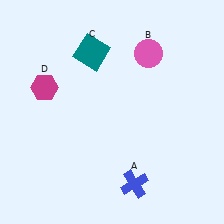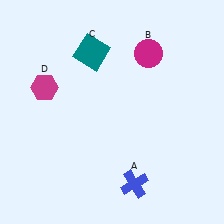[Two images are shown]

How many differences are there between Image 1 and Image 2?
There is 1 difference between the two images.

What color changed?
The circle (B) changed from pink in Image 1 to magenta in Image 2.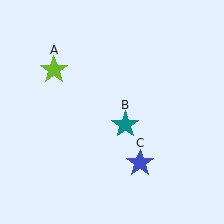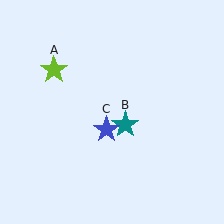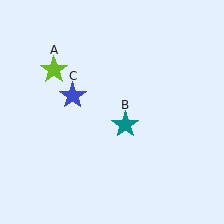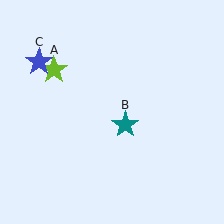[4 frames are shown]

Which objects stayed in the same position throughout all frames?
Lime star (object A) and teal star (object B) remained stationary.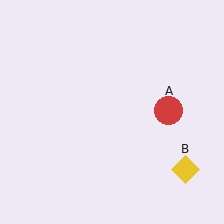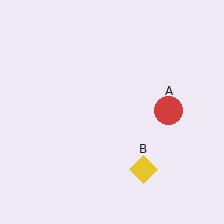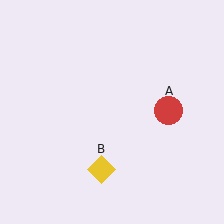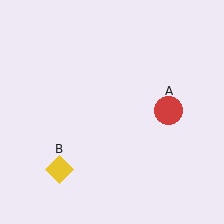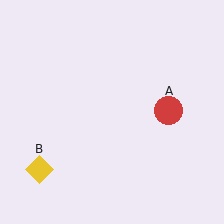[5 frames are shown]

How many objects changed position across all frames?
1 object changed position: yellow diamond (object B).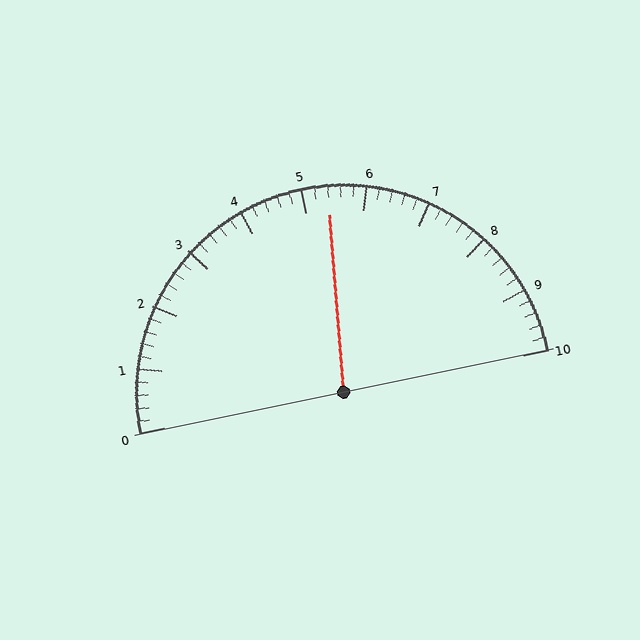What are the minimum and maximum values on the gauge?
The gauge ranges from 0 to 10.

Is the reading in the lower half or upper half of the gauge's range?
The reading is in the upper half of the range (0 to 10).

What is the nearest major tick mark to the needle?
The nearest major tick mark is 5.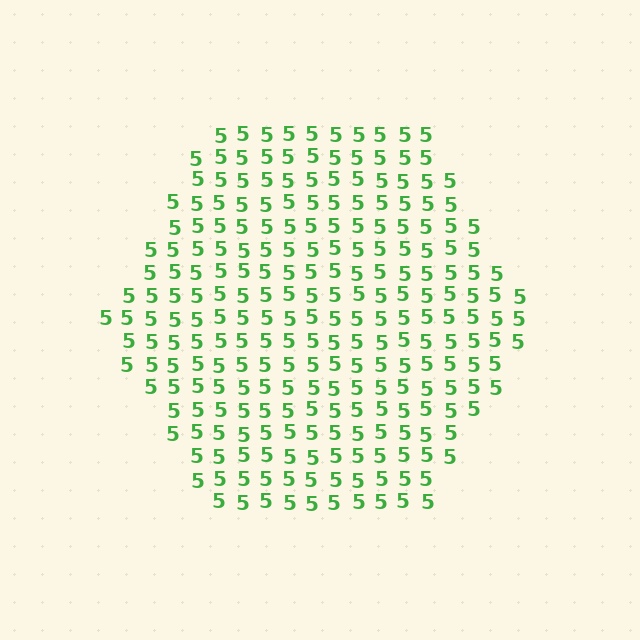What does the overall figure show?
The overall figure shows a hexagon.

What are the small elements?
The small elements are digit 5's.